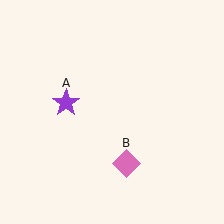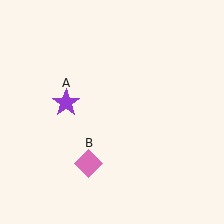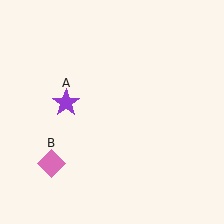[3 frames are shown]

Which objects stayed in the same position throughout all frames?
Purple star (object A) remained stationary.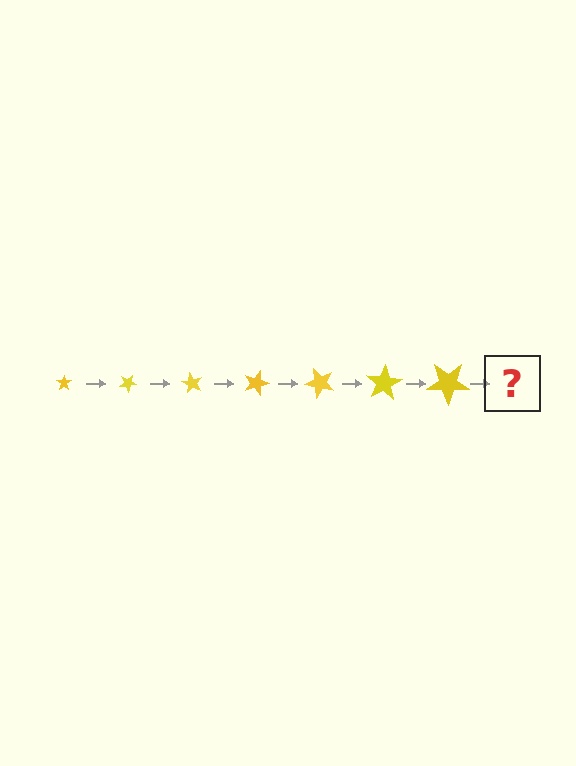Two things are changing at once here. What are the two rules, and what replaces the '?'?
The two rules are that the star grows larger each step and it rotates 30 degrees each step. The '?' should be a star, larger than the previous one and rotated 210 degrees from the start.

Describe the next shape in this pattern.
It should be a star, larger than the previous one and rotated 210 degrees from the start.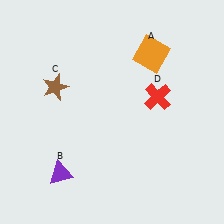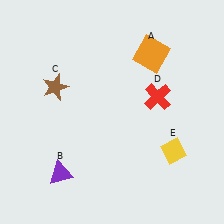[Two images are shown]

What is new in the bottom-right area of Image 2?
A yellow diamond (E) was added in the bottom-right area of Image 2.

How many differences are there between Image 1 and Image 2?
There is 1 difference between the two images.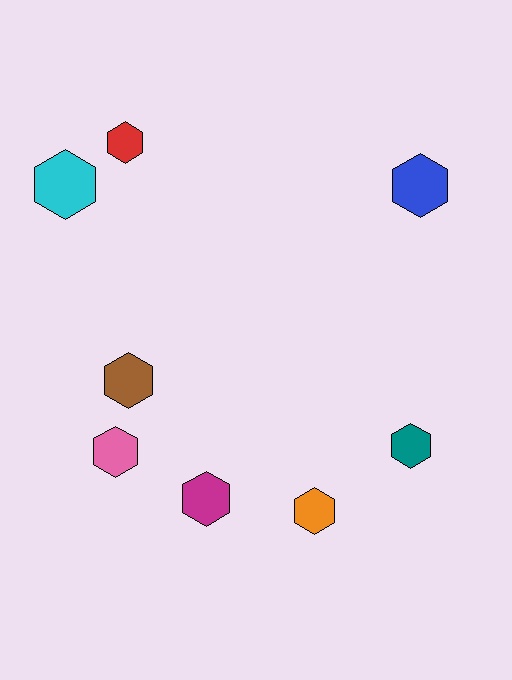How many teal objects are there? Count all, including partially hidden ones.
There is 1 teal object.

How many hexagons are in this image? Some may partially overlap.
There are 8 hexagons.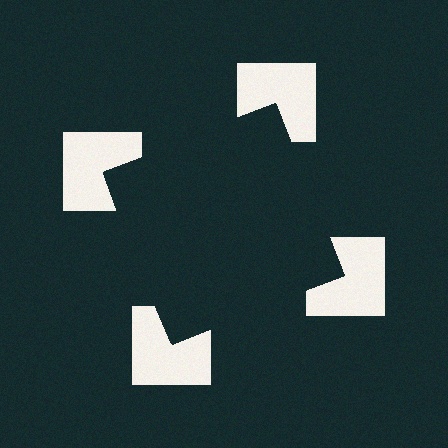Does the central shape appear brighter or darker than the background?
It typically appears slightly darker than the background, even though no actual brightness change is drawn.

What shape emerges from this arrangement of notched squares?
An illusory square — its edges are inferred from the aligned wedge cuts in the notched squares, not physically drawn.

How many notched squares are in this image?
There are 4 — one at each vertex of the illusory square.